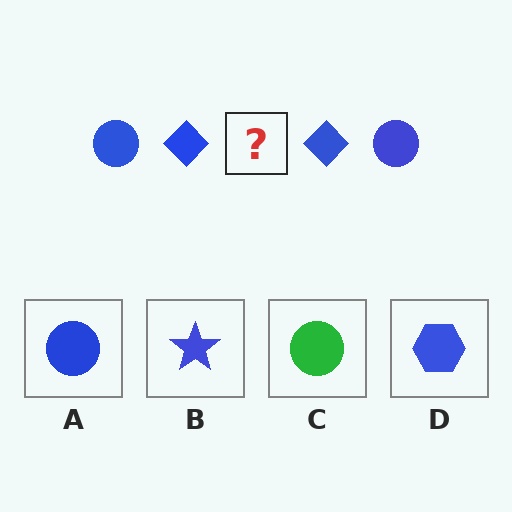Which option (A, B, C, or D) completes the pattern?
A.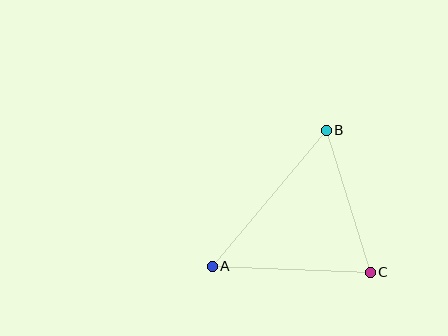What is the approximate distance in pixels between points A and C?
The distance between A and C is approximately 158 pixels.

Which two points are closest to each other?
Points B and C are closest to each other.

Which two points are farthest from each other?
Points A and B are farthest from each other.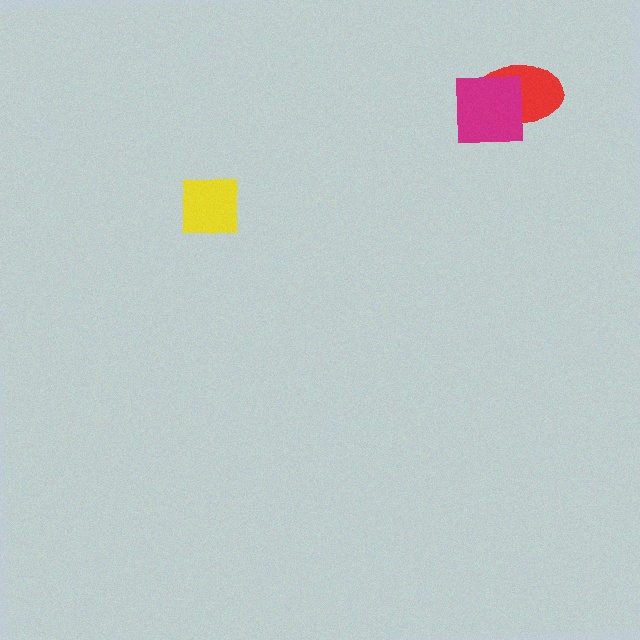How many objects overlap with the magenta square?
1 object overlaps with the magenta square.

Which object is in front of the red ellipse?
The magenta square is in front of the red ellipse.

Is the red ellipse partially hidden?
Yes, it is partially covered by another shape.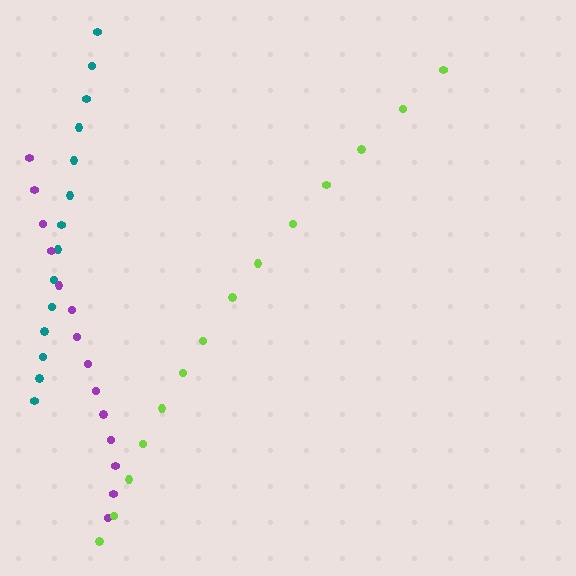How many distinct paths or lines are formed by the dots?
There are 3 distinct paths.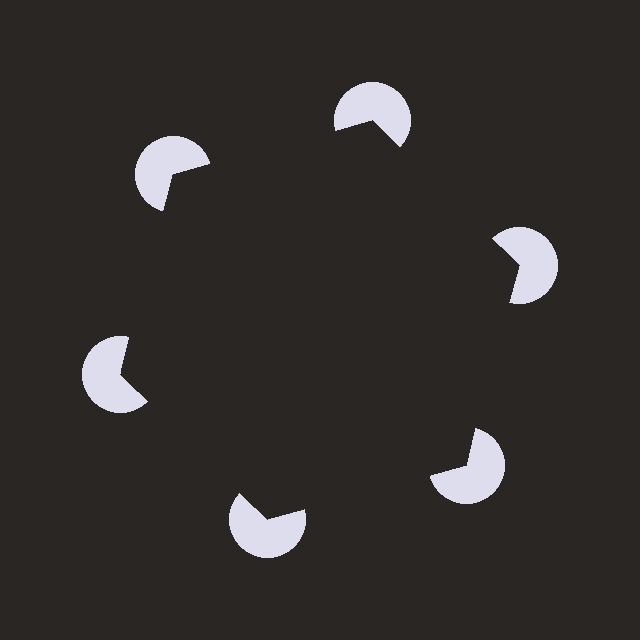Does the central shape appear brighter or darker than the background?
It typically appears slightly darker than the background, even though no actual brightness change is drawn.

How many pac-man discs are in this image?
There are 6 — one at each vertex of the illusory hexagon.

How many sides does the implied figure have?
6 sides.